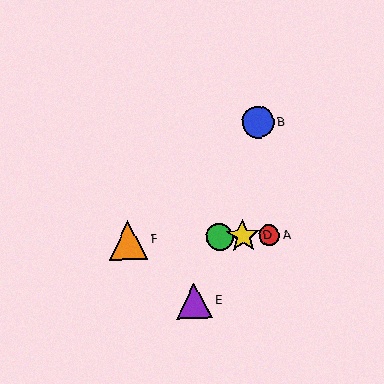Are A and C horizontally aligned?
Yes, both are at y≈235.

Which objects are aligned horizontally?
Objects A, C, D, F are aligned horizontally.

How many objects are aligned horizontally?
4 objects (A, C, D, F) are aligned horizontally.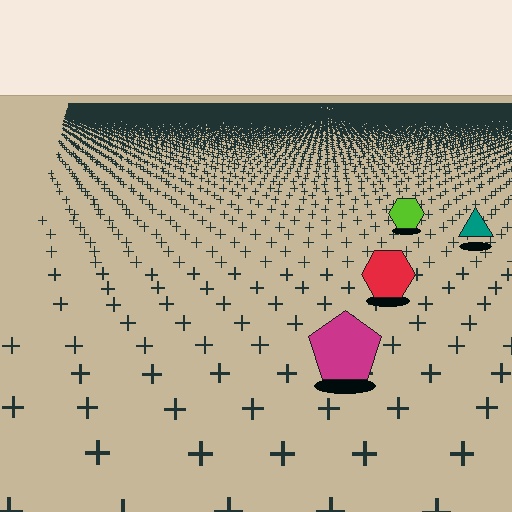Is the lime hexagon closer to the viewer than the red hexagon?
No. The red hexagon is closer — you can tell from the texture gradient: the ground texture is coarser near it.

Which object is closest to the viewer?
The magenta pentagon is closest. The texture marks near it are larger and more spread out.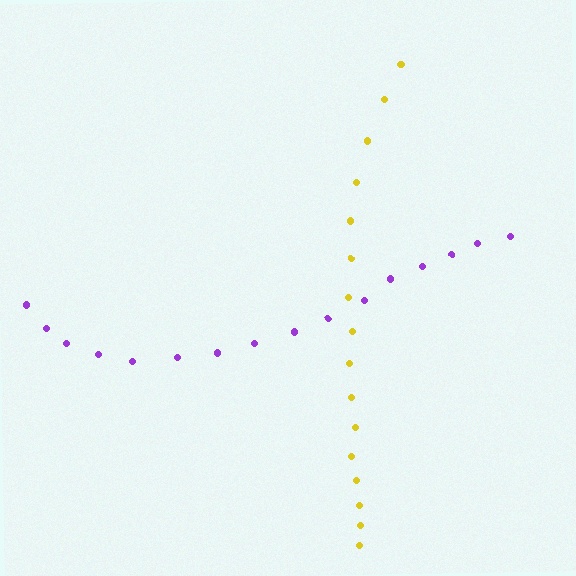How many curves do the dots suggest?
There are 2 distinct paths.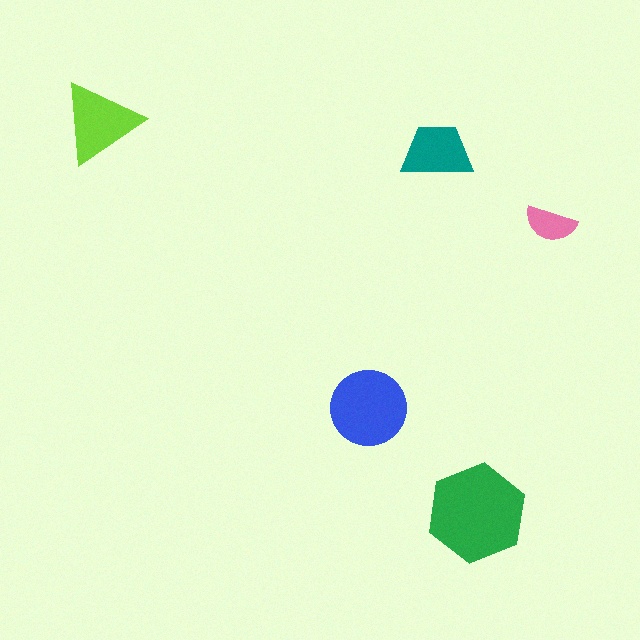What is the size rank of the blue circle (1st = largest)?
2nd.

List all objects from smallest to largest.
The pink semicircle, the teal trapezoid, the lime triangle, the blue circle, the green hexagon.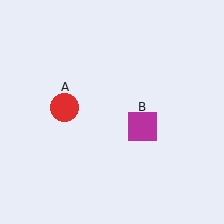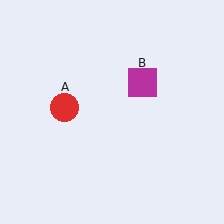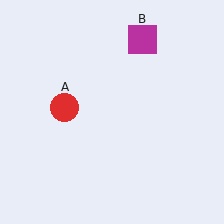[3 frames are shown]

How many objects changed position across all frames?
1 object changed position: magenta square (object B).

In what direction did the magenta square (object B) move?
The magenta square (object B) moved up.